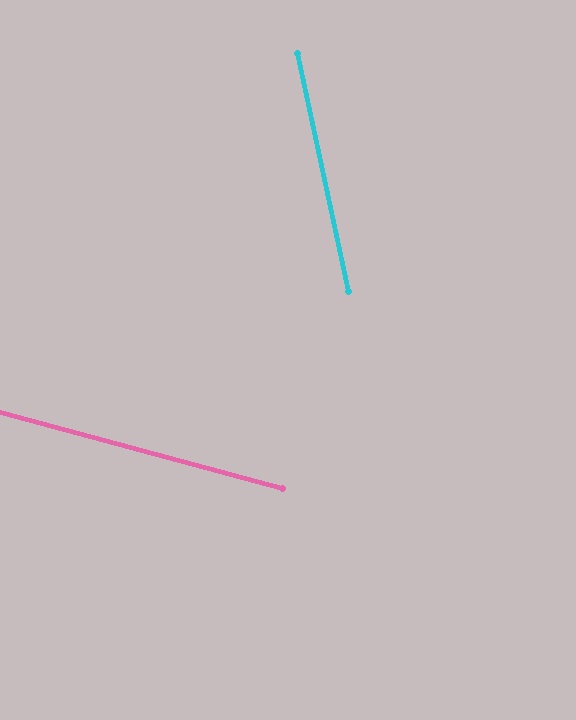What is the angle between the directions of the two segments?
Approximately 63 degrees.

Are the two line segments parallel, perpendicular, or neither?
Neither parallel nor perpendicular — they differ by about 63°.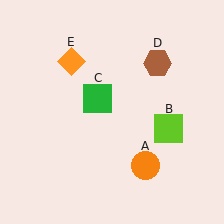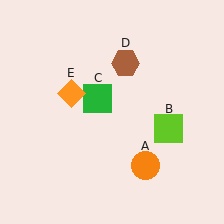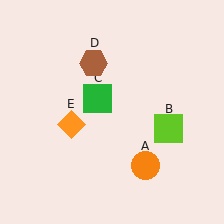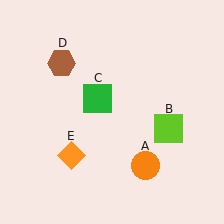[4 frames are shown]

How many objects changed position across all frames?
2 objects changed position: brown hexagon (object D), orange diamond (object E).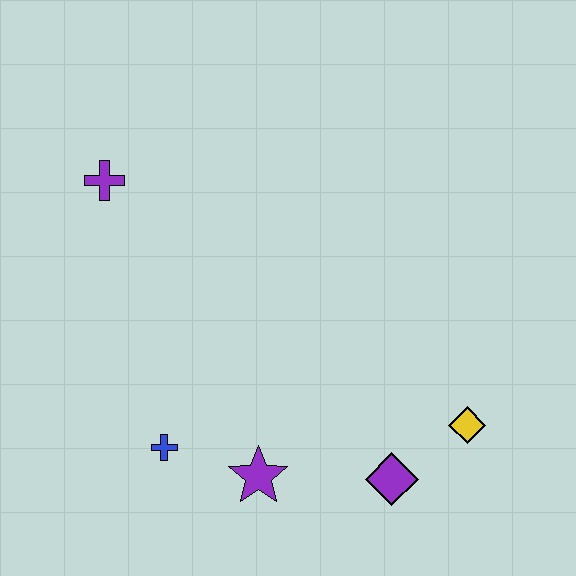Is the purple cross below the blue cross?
No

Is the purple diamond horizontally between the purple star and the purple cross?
No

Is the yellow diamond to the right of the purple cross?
Yes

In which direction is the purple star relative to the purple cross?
The purple star is below the purple cross.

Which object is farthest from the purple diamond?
The purple cross is farthest from the purple diamond.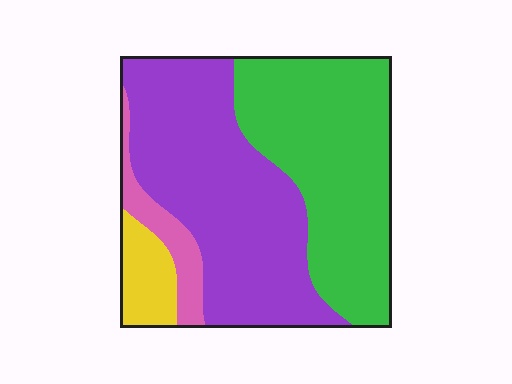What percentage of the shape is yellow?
Yellow takes up about one tenth (1/10) of the shape.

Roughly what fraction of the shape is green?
Green covers 40% of the shape.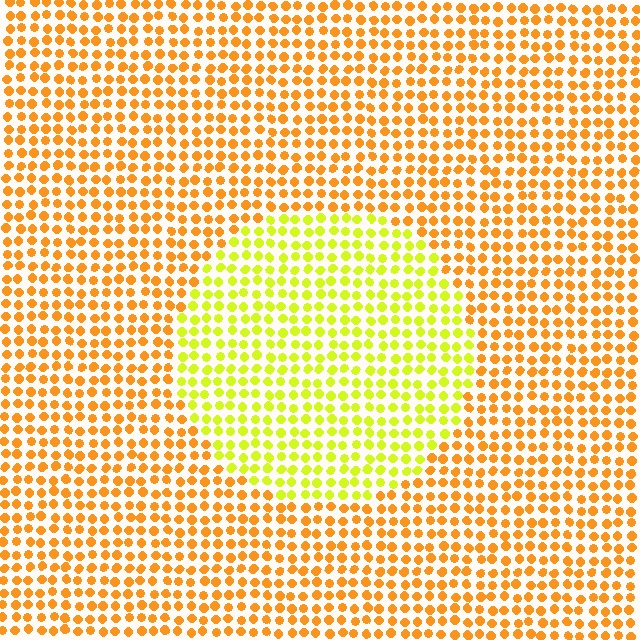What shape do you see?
I see a circle.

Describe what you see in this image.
The image is filled with small orange elements in a uniform arrangement. A circle-shaped region is visible where the elements are tinted to a slightly different hue, forming a subtle color boundary.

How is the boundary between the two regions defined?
The boundary is defined purely by a slight shift in hue (about 39 degrees). Spacing, size, and orientation are identical on both sides.